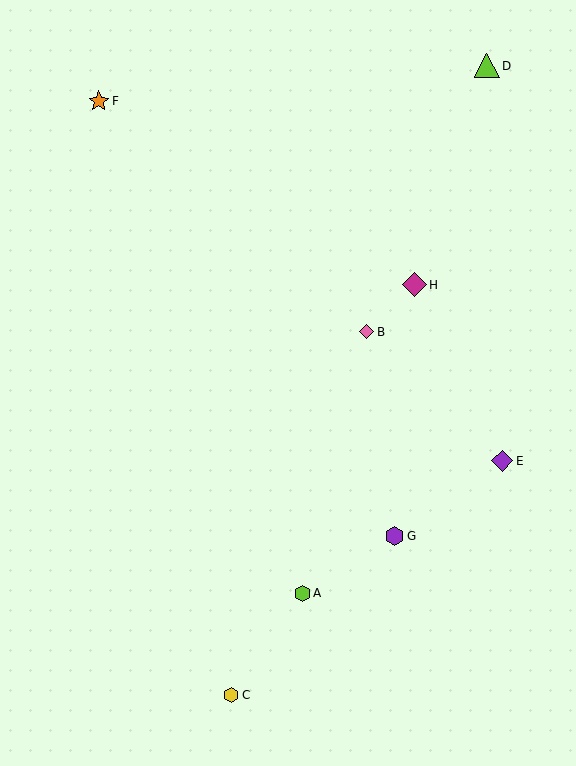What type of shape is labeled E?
Shape E is a purple diamond.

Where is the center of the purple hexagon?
The center of the purple hexagon is at (394, 536).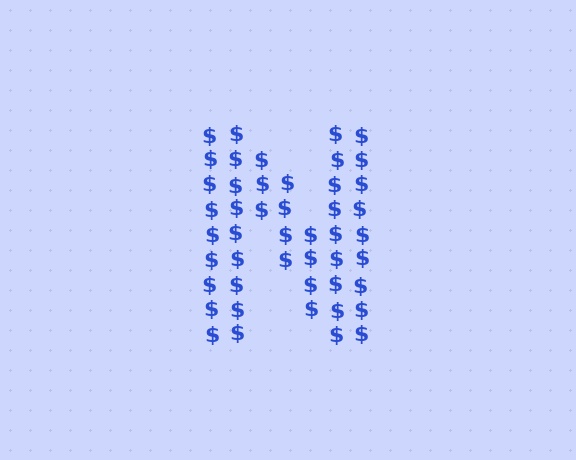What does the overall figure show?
The overall figure shows the letter N.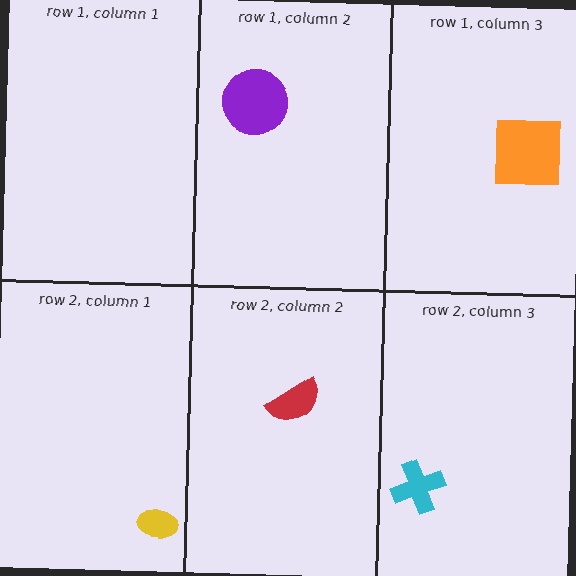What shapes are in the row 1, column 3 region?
The orange square.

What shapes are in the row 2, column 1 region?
The yellow ellipse.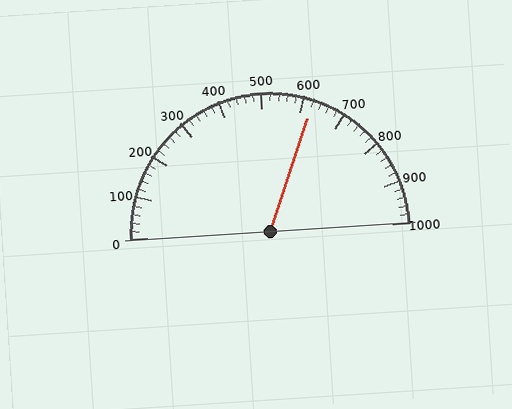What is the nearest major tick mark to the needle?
The nearest major tick mark is 600.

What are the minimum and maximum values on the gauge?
The gauge ranges from 0 to 1000.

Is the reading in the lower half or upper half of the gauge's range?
The reading is in the upper half of the range (0 to 1000).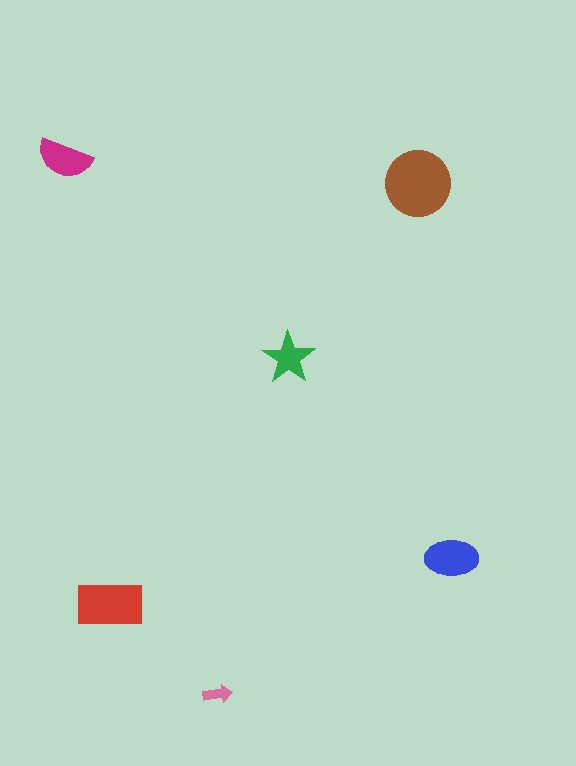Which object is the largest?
The brown circle.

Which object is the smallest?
The pink arrow.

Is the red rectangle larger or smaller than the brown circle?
Smaller.